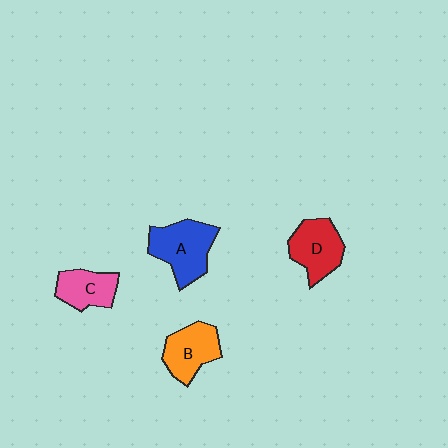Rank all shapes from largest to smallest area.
From largest to smallest: A (blue), D (red), B (orange), C (pink).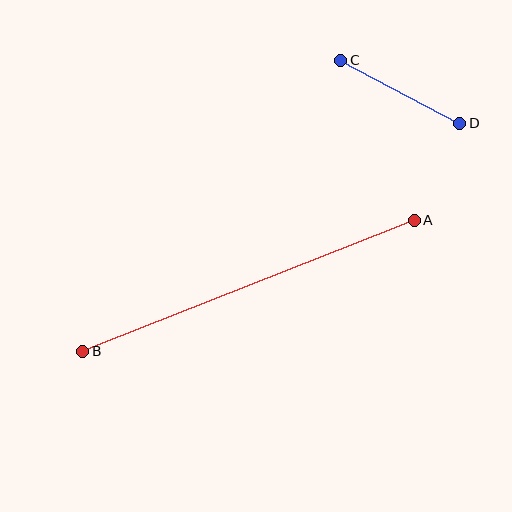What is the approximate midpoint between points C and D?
The midpoint is at approximately (400, 92) pixels.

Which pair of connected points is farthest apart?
Points A and B are farthest apart.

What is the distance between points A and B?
The distance is approximately 356 pixels.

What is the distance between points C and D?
The distance is approximately 135 pixels.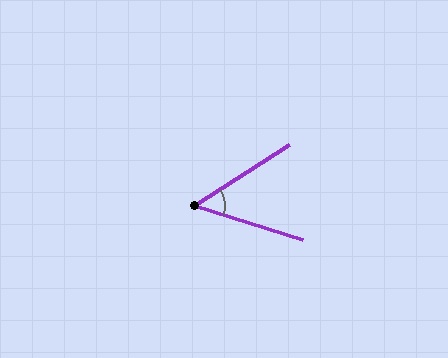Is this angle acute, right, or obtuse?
It is acute.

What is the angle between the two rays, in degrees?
Approximately 50 degrees.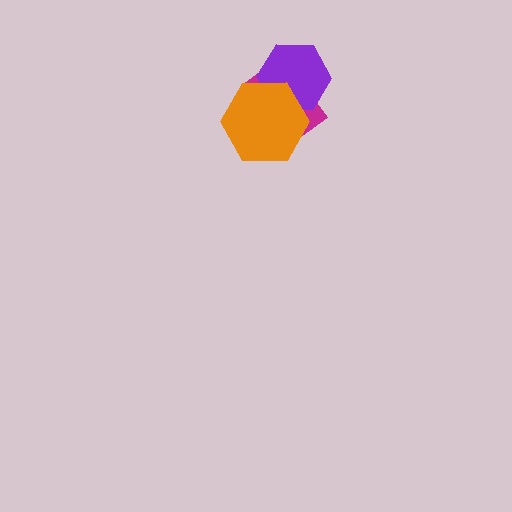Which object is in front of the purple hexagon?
The orange hexagon is in front of the purple hexagon.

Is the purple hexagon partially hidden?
Yes, it is partially covered by another shape.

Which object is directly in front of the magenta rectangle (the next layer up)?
The purple hexagon is directly in front of the magenta rectangle.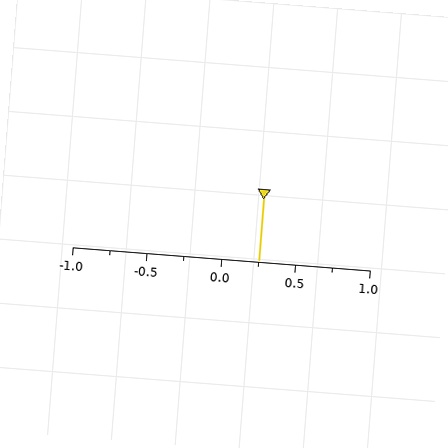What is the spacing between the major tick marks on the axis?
The major ticks are spaced 0.5 apart.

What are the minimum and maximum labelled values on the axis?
The axis runs from -1.0 to 1.0.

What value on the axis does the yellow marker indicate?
The marker indicates approximately 0.25.